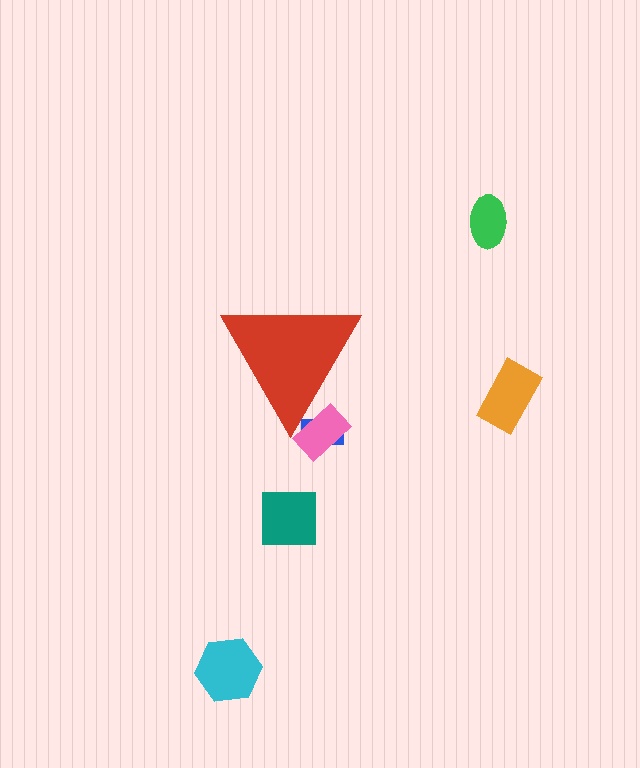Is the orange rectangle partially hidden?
No, the orange rectangle is fully visible.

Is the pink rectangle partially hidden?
Yes, the pink rectangle is partially hidden behind the red triangle.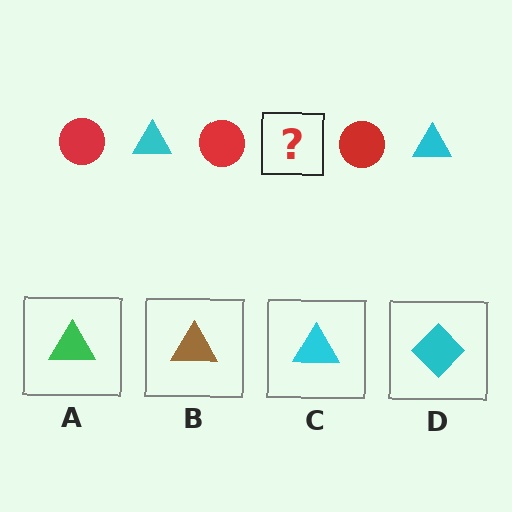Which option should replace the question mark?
Option C.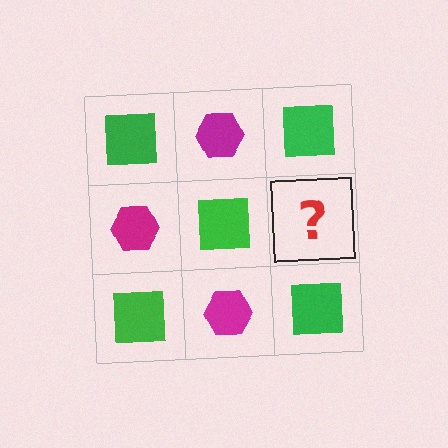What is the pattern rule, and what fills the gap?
The rule is that it alternates green square and magenta hexagon in a checkerboard pattern. The gap should be filled with a magenta hexagon.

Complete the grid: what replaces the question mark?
The question mark should be replaced with a magenta hexagon.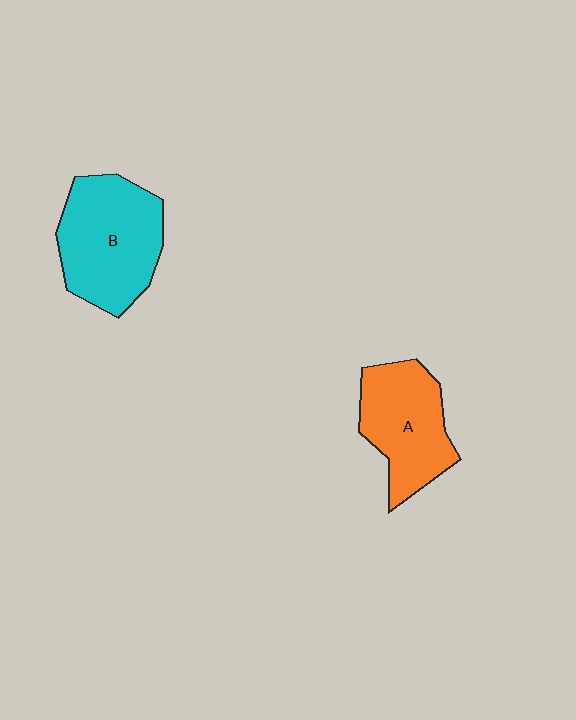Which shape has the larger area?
Shape B (cyan).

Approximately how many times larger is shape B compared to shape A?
Approximately 1.2 times.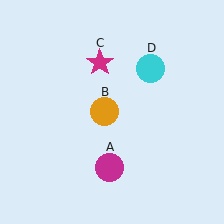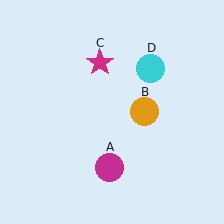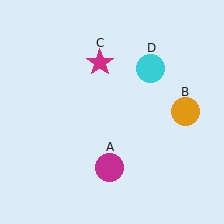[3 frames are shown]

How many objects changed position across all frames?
1 object changed position: orange circle (object B).